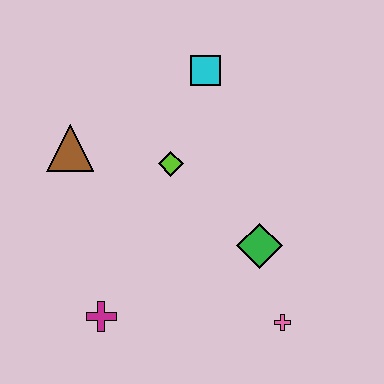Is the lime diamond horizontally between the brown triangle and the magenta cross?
No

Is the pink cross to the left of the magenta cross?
No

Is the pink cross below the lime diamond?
Yes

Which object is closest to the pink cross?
The green diamond is closest to the pink cross.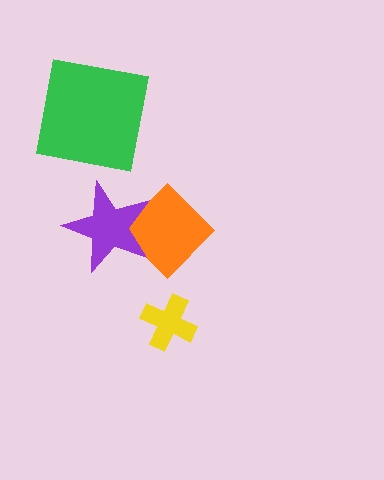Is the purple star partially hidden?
No, no other shape covers it.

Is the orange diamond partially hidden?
Yes, it is partially covered by another shape.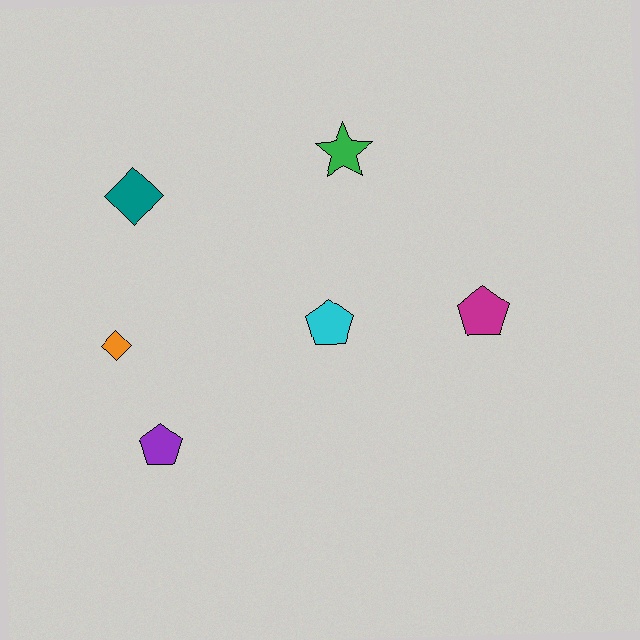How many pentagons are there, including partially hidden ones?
There are 3 pentagons.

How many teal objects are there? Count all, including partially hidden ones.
There is 1 teal object.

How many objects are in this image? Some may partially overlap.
There are 6 objects.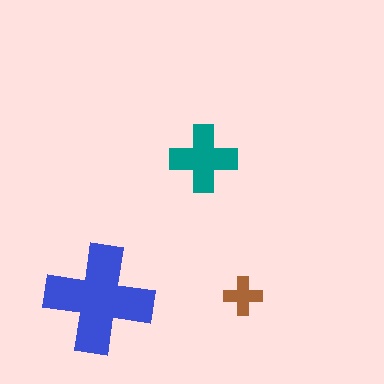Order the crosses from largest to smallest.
the blue one, the teal one, the brown one.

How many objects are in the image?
There are 3 objects in the image.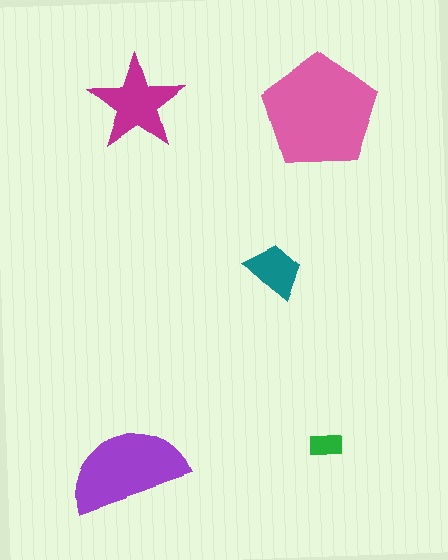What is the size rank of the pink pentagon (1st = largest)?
1st.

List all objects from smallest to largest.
The green rectangle, the teal trapezoid, the magenta star, the purple semicircle, the pink pentagon.